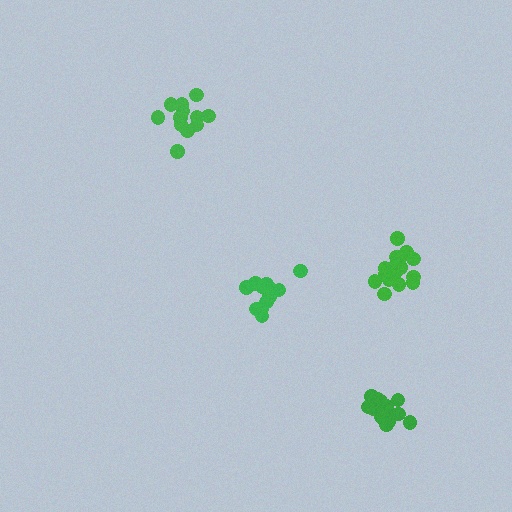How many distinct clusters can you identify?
There are 4 distinct clusters.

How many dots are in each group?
Group 1: 12 dots, Group 2: 16 dots, Group 3: 12 dots, Group 4: 16 dots (56 total).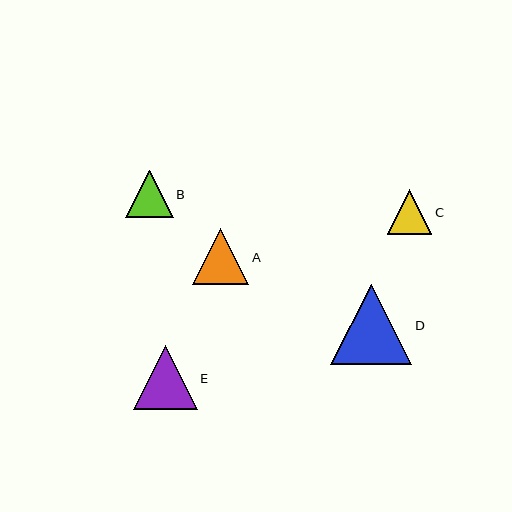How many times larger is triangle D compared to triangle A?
Triangle D is approximately 1.4 times the size of triangle A.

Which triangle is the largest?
Triangle D is the largest with a size of approximately 81 pixels.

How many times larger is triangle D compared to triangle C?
Triangle D is approximately 1.8 times the size of triangle C.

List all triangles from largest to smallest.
From largest to smallest: D, E, A, B, C.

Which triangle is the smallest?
Triangle C is the smallest with a size of approximately 44 pixels.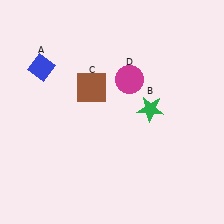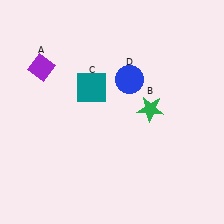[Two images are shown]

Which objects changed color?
A changed from blue to purple. C changed from brown to teal. D changed from magenta to blue.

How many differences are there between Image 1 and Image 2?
There are 3 differences between the two images.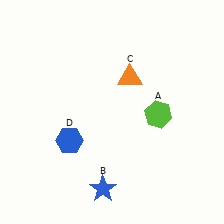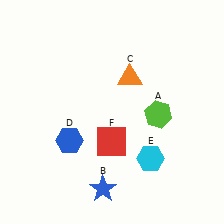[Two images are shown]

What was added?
A cyan hexagon (E), a red square (F) were added in Image 2.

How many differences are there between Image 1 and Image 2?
There are 2 differences between the two images.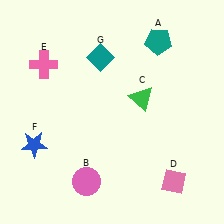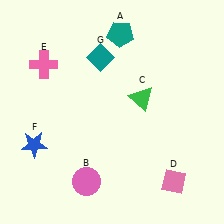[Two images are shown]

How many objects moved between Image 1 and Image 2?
1 object moved between the two images.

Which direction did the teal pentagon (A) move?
The teal pentagon (A) moved left.